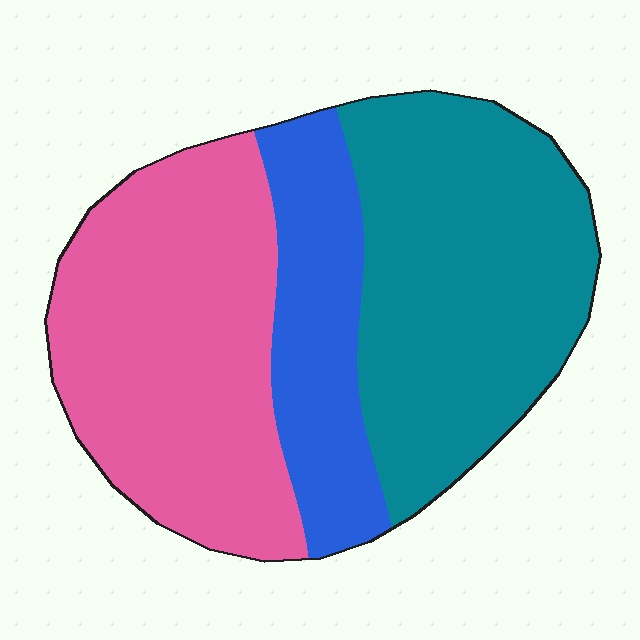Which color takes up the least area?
Blue, at roughly 20%.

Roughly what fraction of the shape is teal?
Teal covers roughly 40% of the shape.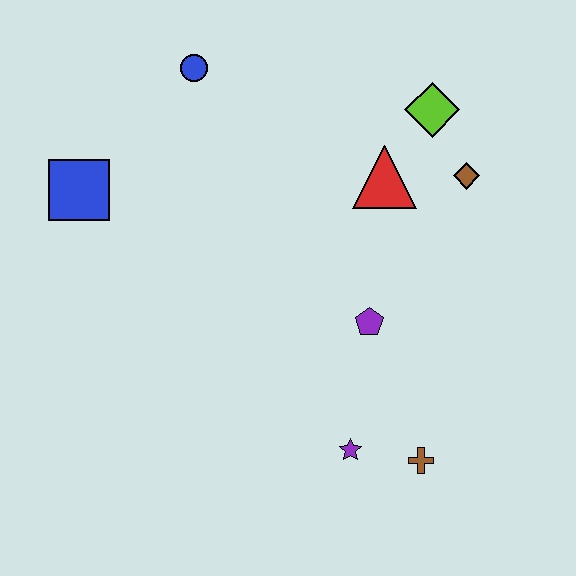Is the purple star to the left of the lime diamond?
Yes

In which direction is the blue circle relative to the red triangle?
The blue circle is to the left of the red triangle.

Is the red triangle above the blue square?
Yes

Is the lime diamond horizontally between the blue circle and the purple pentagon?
No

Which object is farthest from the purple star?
The blue circle is farthest from the purple star.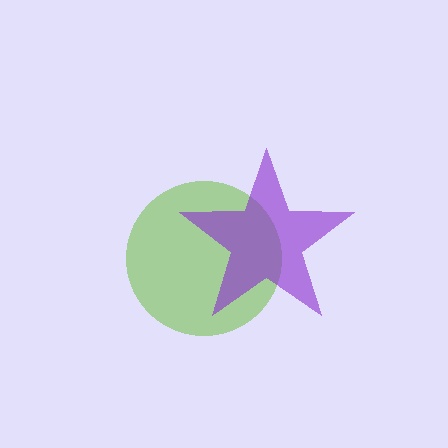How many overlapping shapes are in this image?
There are 2 overlapping shapes in the image.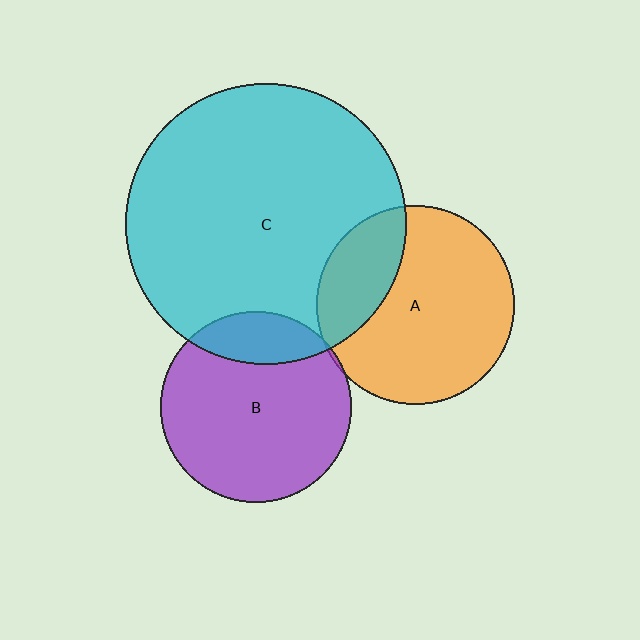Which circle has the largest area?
Circle C (cyan).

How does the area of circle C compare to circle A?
Approximately 2.0 times.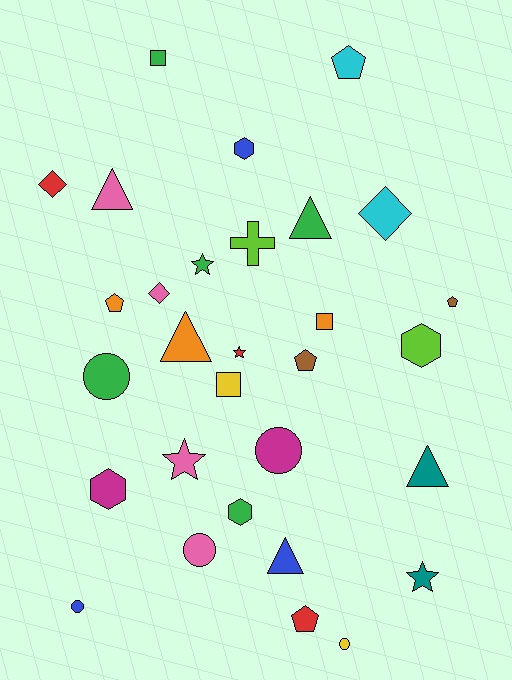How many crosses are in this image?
There is 1 cross.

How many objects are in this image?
There are 30 objects.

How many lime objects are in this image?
There are 2 lime objects.